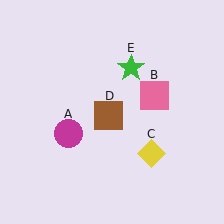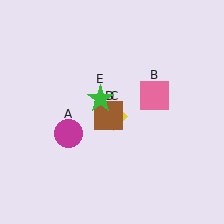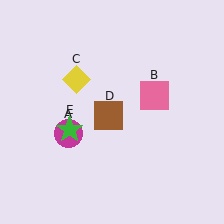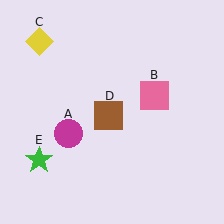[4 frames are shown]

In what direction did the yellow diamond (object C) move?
The yellow diamond (object C) moved up and to the left.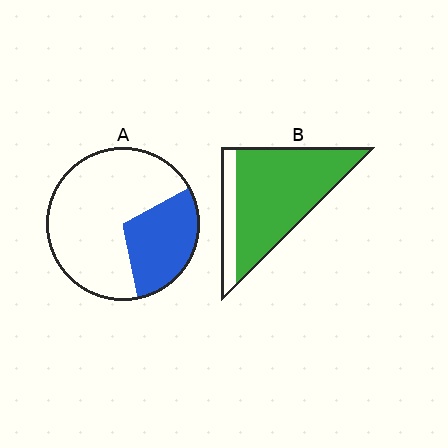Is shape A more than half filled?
No.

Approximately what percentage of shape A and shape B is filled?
A is approximately 30% and B is approximately 80%.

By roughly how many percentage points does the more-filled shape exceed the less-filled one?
By roughly 50 percentage points (B over A).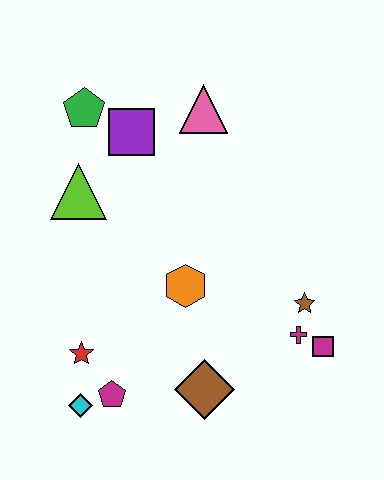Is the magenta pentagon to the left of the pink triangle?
Yes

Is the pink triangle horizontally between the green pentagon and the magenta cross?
Yes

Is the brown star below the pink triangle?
Yes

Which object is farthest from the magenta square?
The green pentagon is farthest from the magenta square.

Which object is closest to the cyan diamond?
The magenta pentagon is closest to the cyan diamond.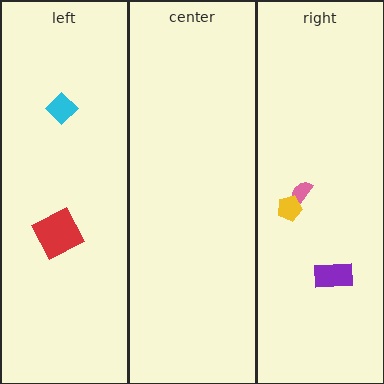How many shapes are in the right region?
3.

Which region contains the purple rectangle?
The right region.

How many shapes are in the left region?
2.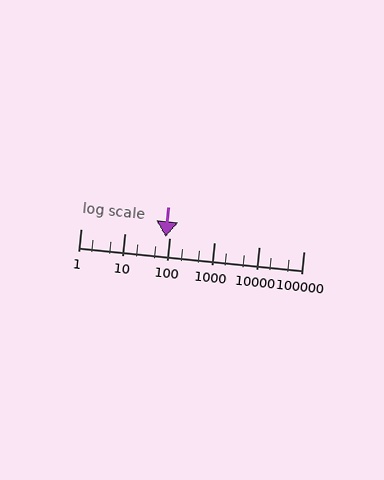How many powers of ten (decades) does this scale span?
The scale spans 5 decades, from 1 to 100000.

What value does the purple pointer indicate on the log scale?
The pointer indicates approximately 81.